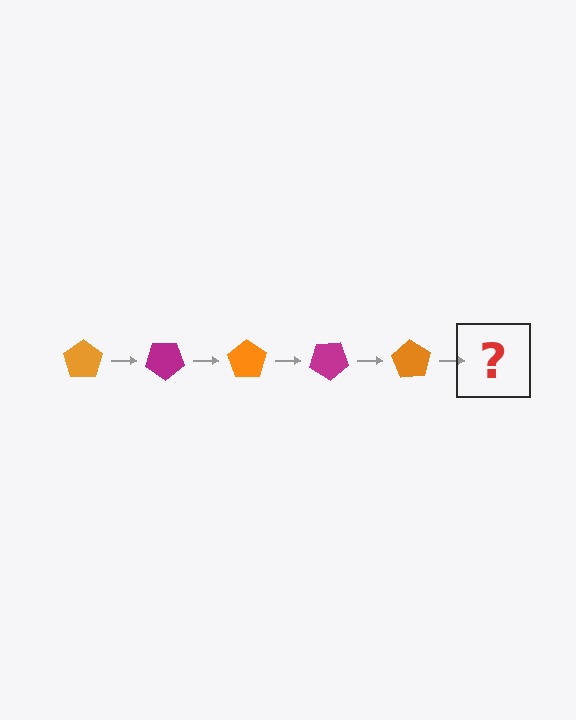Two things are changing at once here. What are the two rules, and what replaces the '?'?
The two rules are that it rotates 35 degrees each step and the color cycles through orange and magenta. The '?' should be a magenta pentagon, rotated 175 degrees from the start.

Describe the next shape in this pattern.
It should be a magenta pentagon, rotated 175 degrees from the start.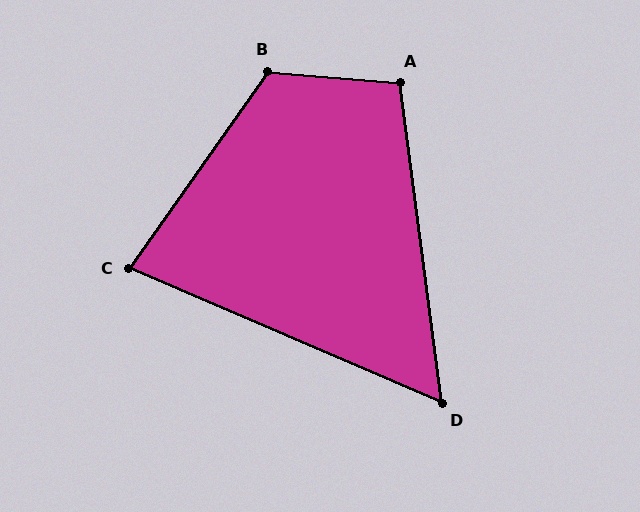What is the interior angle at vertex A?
Approximately 102 degrees (obtuse).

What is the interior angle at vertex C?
Approximately 78 degrees (acute).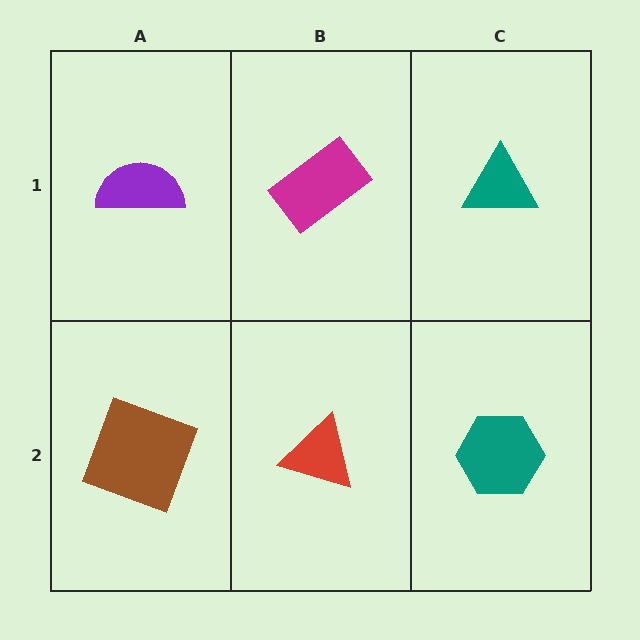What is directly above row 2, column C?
A teal triangle.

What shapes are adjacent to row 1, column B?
A red triangle (row 2, column B), a purple semicircle (row 1, column A), a teal triangle (row 1, column C).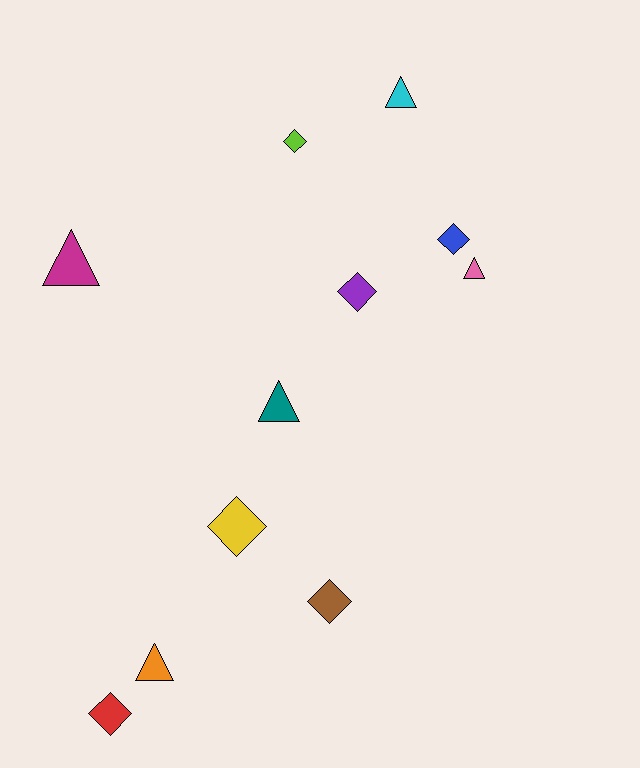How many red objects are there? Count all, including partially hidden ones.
There is 1 red object.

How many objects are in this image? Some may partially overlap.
There are 11 objects.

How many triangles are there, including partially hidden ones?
There are 5 triangles.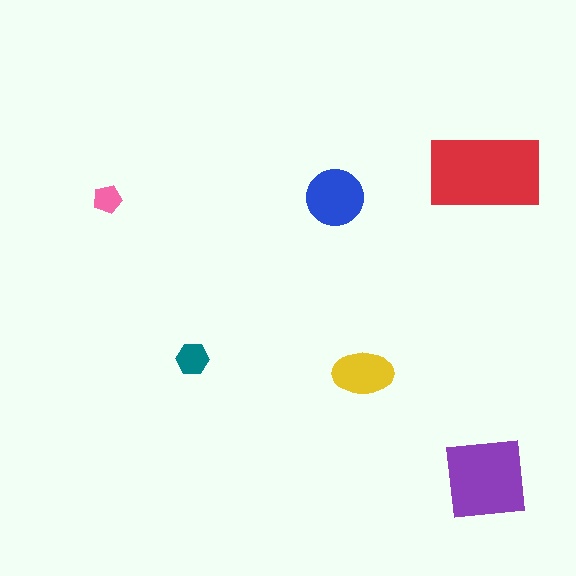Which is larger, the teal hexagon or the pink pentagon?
The teal hexagon.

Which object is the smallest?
The pink pentagon.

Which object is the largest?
The red rectangle.